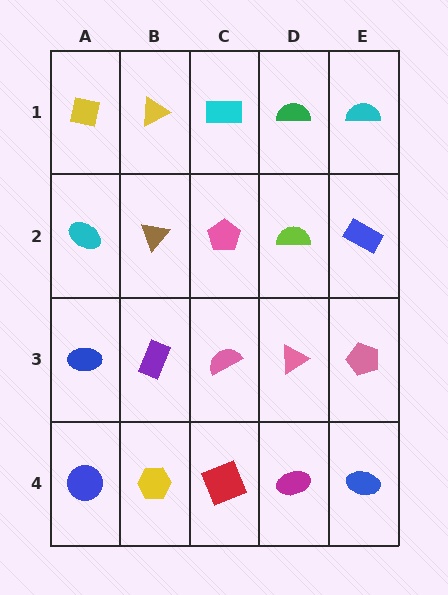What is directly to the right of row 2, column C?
A lime semicircle.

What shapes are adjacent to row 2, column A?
A yellow square (row 1, column A), a blue ellipse (row 3, column A), a brown triangle (row 2, column B).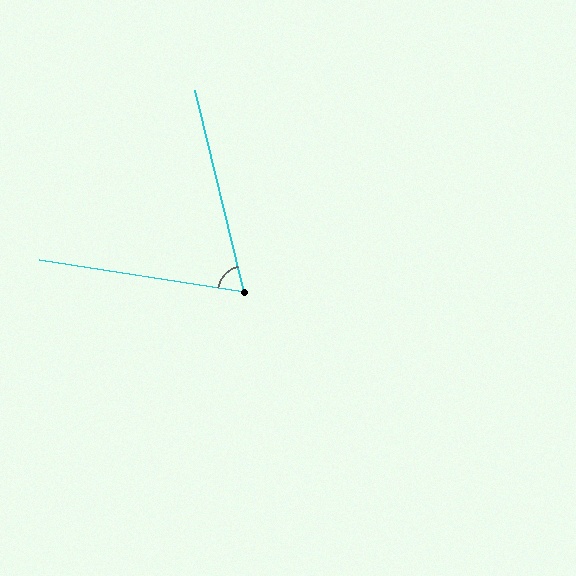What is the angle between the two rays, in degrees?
Approximately 68 degrees.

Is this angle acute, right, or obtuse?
It is acute.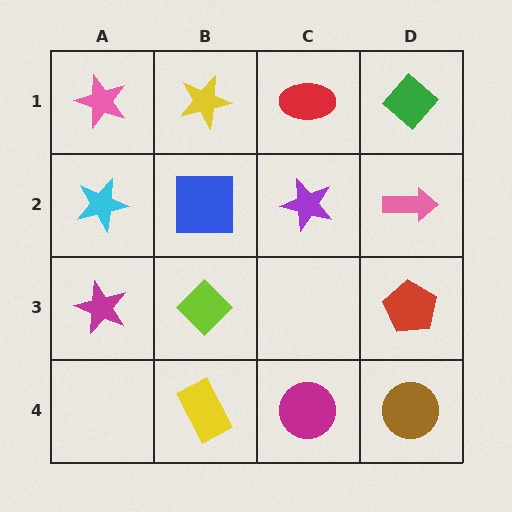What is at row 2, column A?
A cyan star.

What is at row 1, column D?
A green diamond.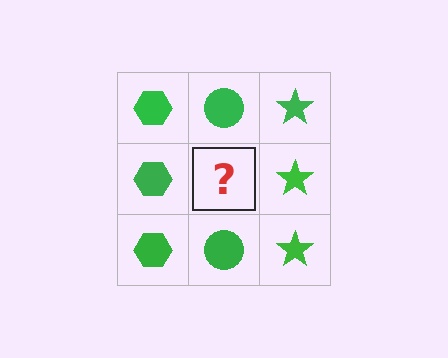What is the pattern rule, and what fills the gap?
The rule is that each column has a consistent shape. The gap should be filled with a green circle.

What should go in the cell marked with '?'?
The missing cell should contain a green circle.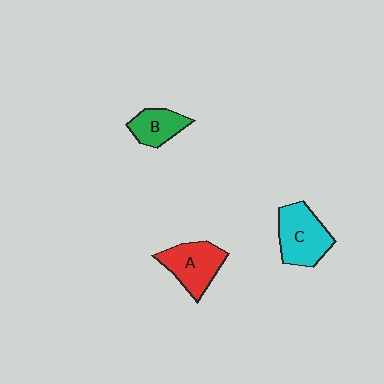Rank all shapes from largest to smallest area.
From largest to smallest: C (cyan), A (red), B (green).